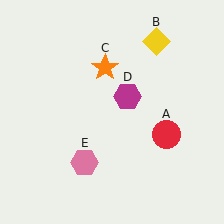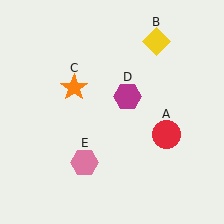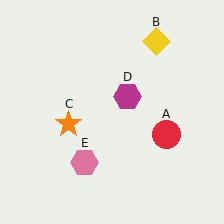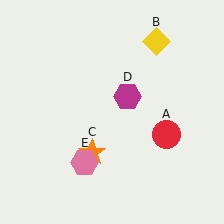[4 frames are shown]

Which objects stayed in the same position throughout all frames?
Red circle (object A) and yellow diamond (object B) and magenta hexagon (object D) and pink hexagon (object E) remained stationary.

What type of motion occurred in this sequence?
The orange star (object C) rotated counterclockwise around the center of the scene.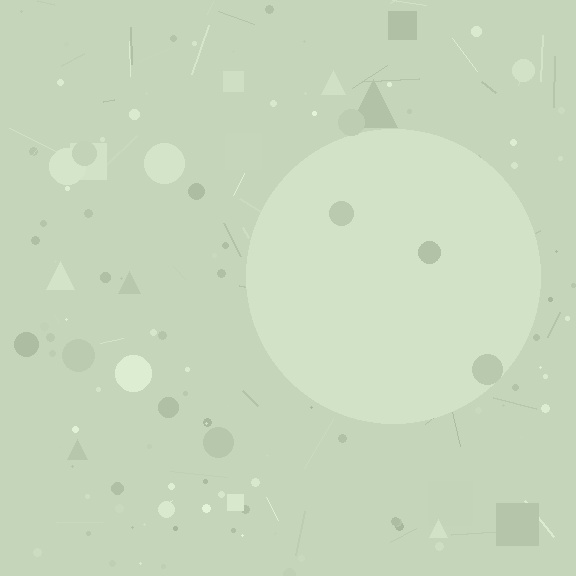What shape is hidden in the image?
A circle is hidden in the image.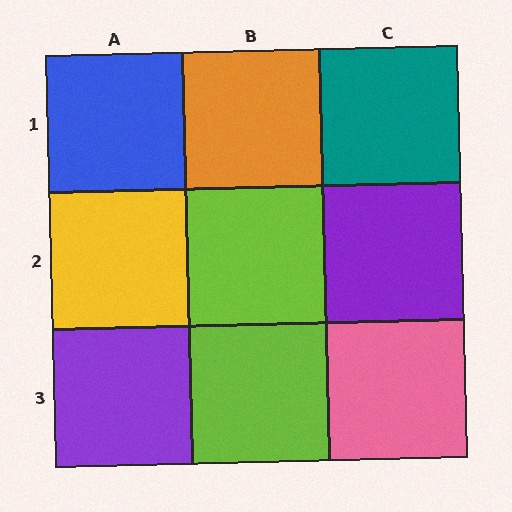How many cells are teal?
1 cell is teal.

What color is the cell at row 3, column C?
Pink.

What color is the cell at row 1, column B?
Orange.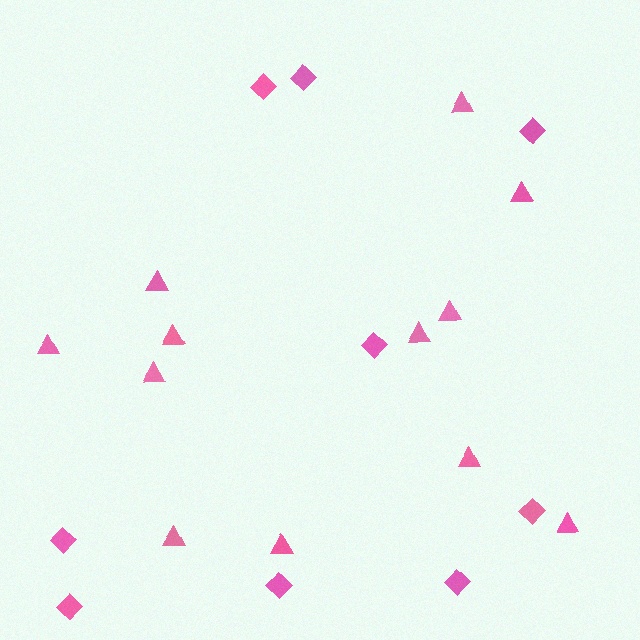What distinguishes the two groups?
There are 2 groups: one group of diamonds (9) and one group of triangles (12).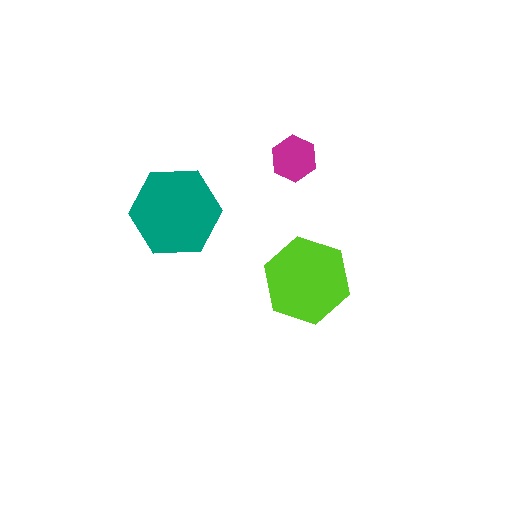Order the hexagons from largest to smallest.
the teal one, the lime one, the magenta one.